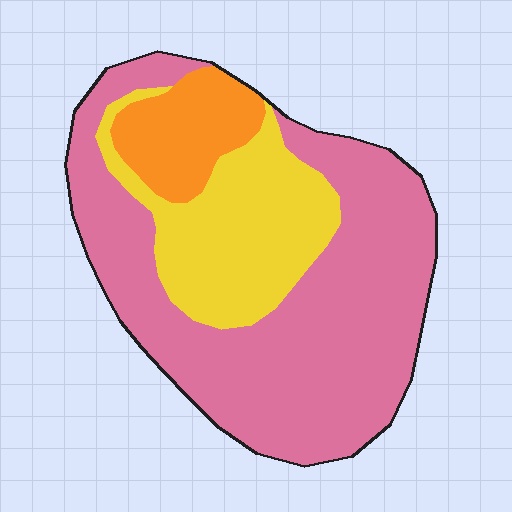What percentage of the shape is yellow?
Yellow takes up about one quarter (1/4) of the shape.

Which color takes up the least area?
Orange, at roughly 10%.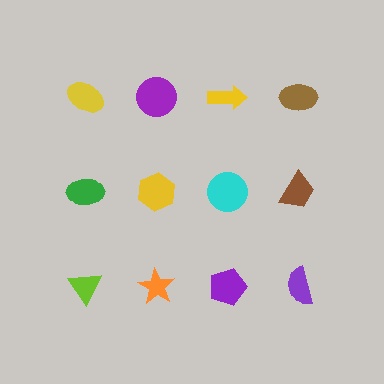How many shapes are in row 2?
4 shapes.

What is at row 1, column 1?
A yellow ellipse.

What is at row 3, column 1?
A lime triangle.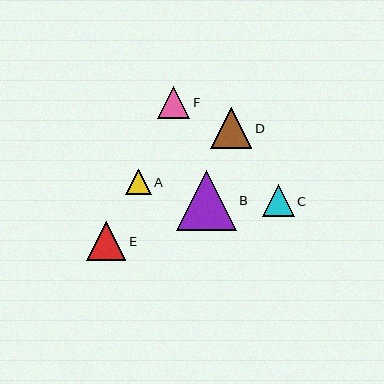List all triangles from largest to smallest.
From largest to smallest: B, D, E, F, C, A.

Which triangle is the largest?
Triangle B is the largest with a size of approximately 60 pixels.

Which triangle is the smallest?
Triangle A is the smallest with a size of approximately 25 pixels.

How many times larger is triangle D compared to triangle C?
Triangle D is approximately 1.3 times the size of triangle C.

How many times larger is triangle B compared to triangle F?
Triangle B is approximately 1.9 times the size of triangle F.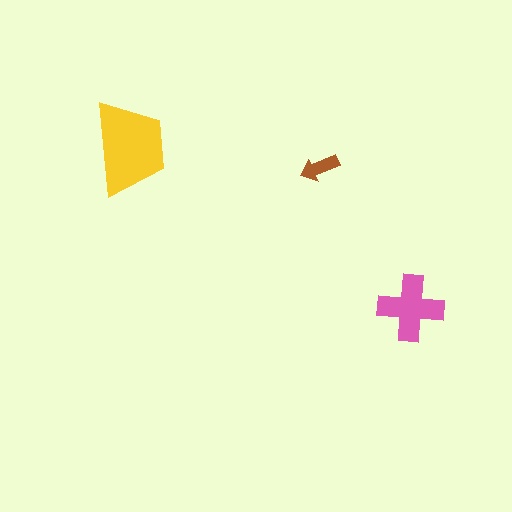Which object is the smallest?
The brown arrow.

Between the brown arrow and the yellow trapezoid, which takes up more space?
The yellow trapezoid.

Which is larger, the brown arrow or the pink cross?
The pink cross.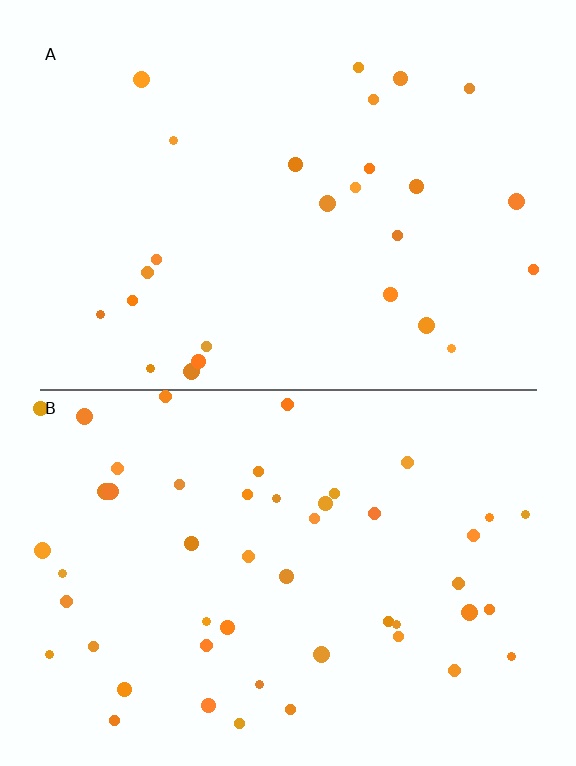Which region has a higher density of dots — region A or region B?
B (the bottom).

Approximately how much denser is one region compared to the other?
Approximately 1.9× — region B over region A.